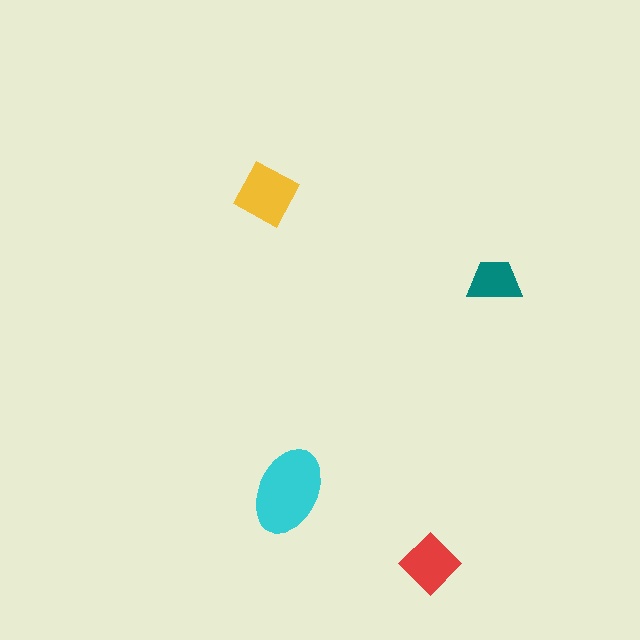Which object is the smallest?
The teal trapezoid.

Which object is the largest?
The cyan ellipse.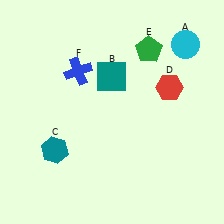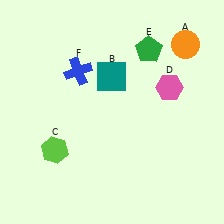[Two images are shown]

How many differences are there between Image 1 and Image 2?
There are 3 differences between the two images.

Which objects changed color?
A changed from cyan to orange. C changed from teal to lime. D changed from red to pink.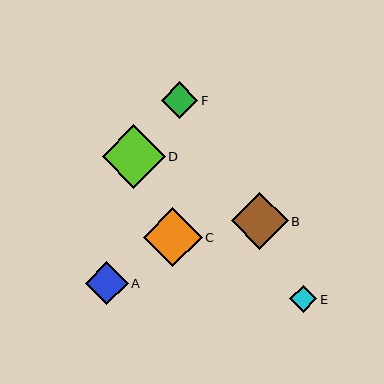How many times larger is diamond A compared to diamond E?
Diamond A is approximately 1.5 times the size of diamond E.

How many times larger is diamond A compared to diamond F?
Diamond A is approximately 1.2 times the size of diamond F.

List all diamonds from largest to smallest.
From largest to smallest: D, C, B, A, F, E.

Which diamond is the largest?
Diamond D is the largest with a size of approximately 63 pixels.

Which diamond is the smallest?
Diamond E is the smallest with a size of approximately 28 pixels.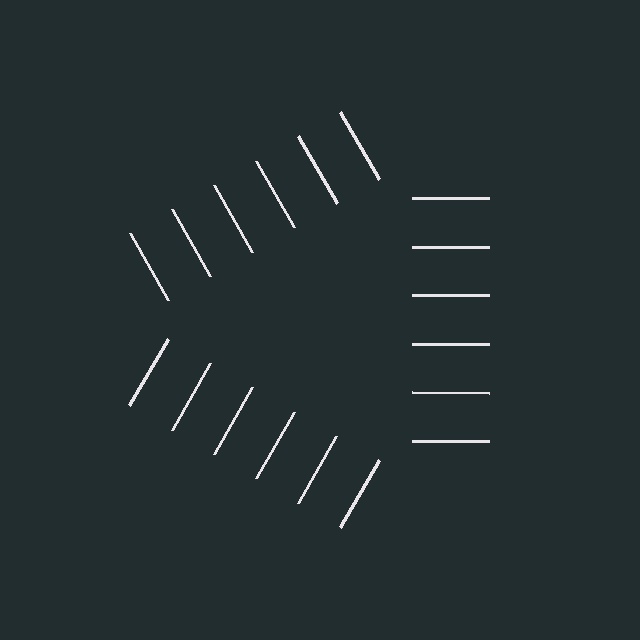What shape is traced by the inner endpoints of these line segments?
An illusory triangle — the line segments terminate on its edges but no continuous stroke is drawn.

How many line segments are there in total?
18 — 6 along each of the 3 edges.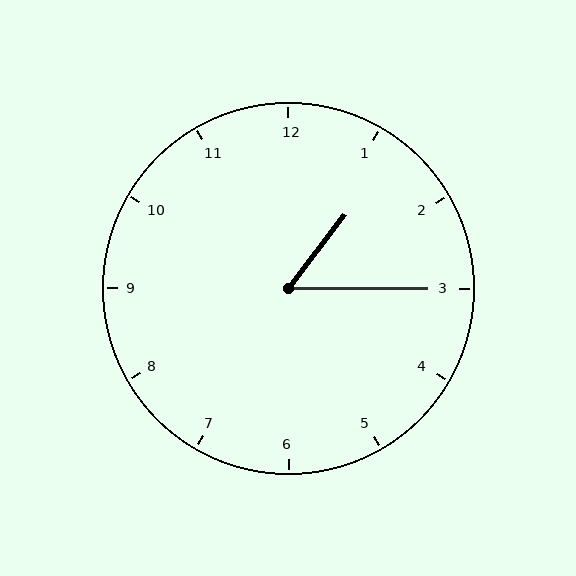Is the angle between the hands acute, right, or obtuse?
It is acute.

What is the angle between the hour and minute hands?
Approximately 52 degrees.